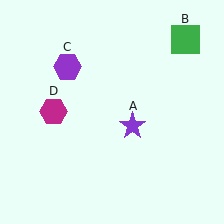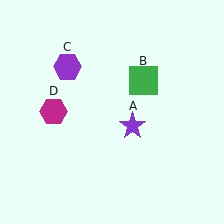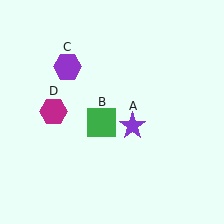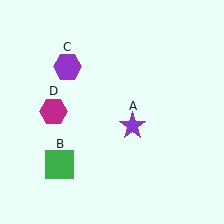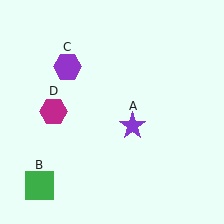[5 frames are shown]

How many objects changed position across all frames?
1 object changed position: green square (object B).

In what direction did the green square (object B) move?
The green square (object B) moved down and to the left.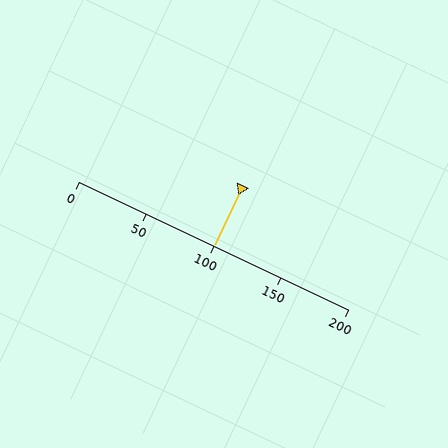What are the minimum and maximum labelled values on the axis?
The axis runs from 0 to 200.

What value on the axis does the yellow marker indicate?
The marker indicates approximately 100.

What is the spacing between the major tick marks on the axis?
The major ticks are spaced 50 apart.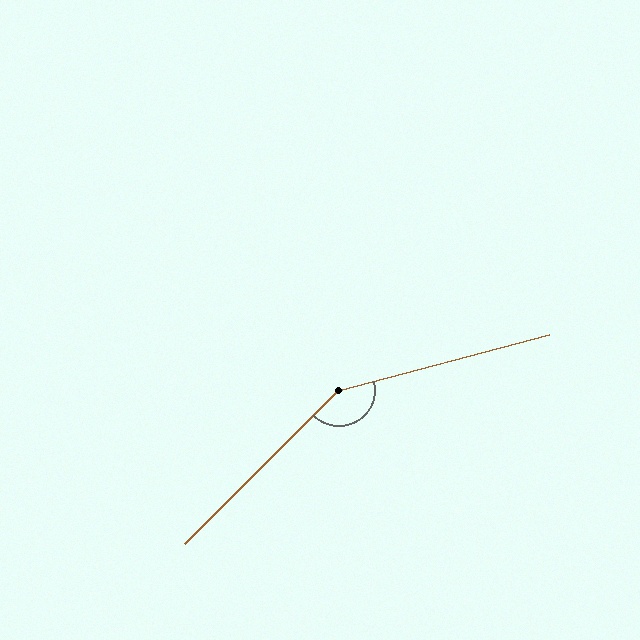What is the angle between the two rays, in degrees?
Approximately 150 degrees.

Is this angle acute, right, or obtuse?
It is obtuse.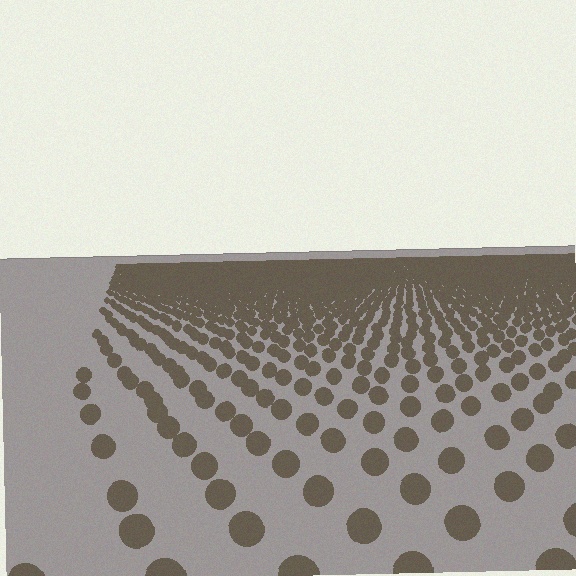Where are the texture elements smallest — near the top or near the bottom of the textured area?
Near the top.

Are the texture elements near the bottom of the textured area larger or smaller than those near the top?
Larger. Near the bottom, elements are closer to the viewer and appear at a bigger on-screen size.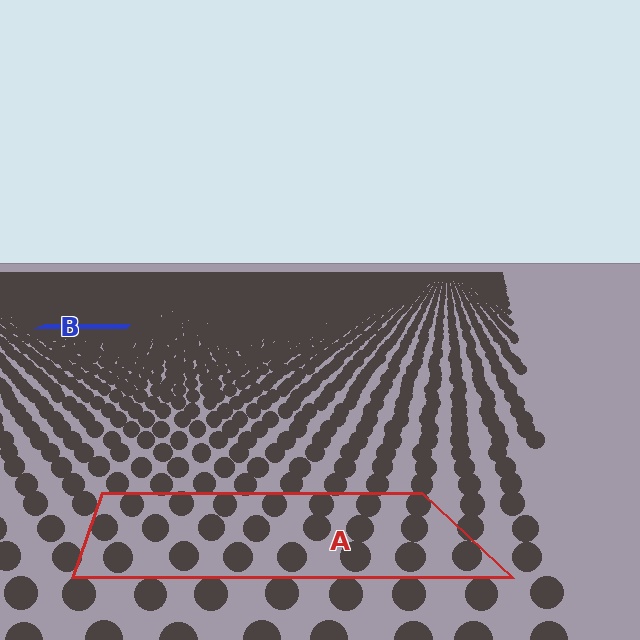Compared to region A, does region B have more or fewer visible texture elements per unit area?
Region B has more texture elements per unit area — they are packed more densely because it is farther away.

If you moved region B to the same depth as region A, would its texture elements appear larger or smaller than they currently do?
They would appear larger. At a closer depth, the same texture elements are projected at a bigger on-screen size.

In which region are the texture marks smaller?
The texture marks are smaller in region B, because it is farther away.